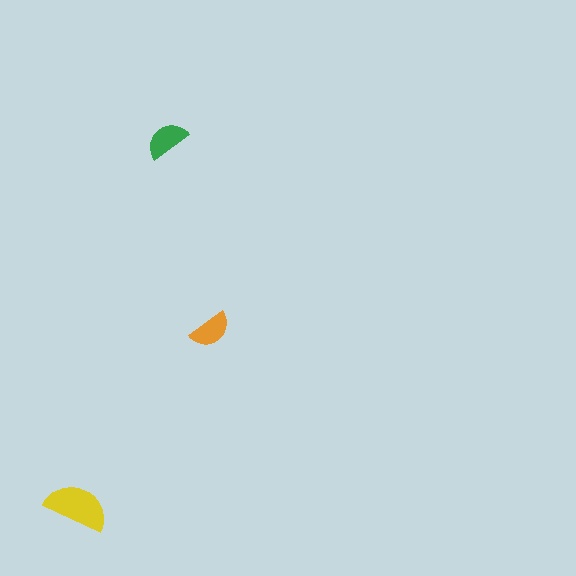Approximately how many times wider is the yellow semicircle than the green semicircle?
About 1.5 times wider.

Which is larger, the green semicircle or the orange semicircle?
The green one.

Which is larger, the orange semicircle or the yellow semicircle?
The yellow one.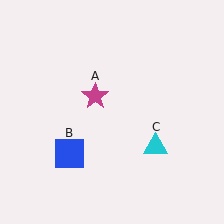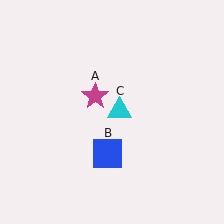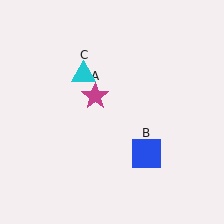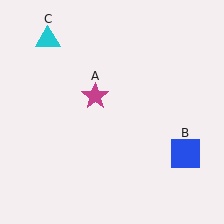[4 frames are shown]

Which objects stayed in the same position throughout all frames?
Magenta star (object A) remained stationary.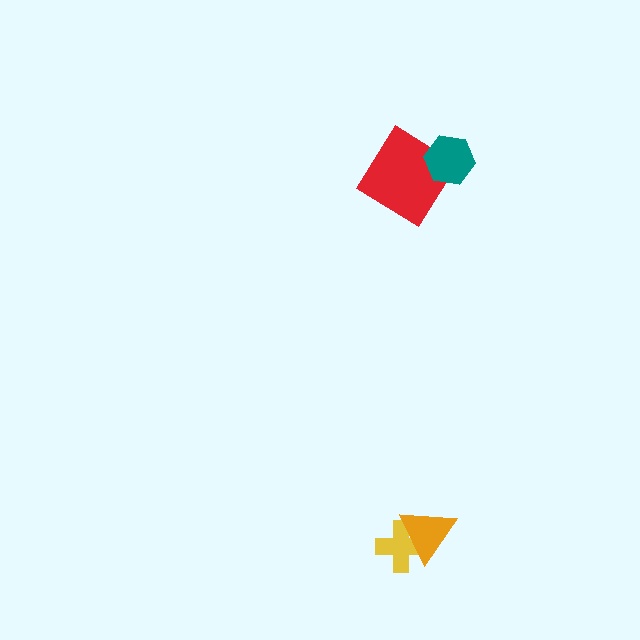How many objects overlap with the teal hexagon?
1 object overlaps with the teal hexagon.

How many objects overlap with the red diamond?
1 object overlaps with the red diamond.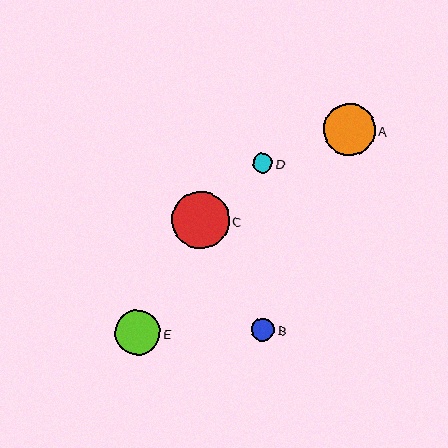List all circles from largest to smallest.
From largest to smallest: C, A, E, B, D.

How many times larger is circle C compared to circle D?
Circle C is approximately 3.0 times the size of circle D.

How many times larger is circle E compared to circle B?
Circle E is approximately 2.0 times the size of circle B.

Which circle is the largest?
Circle C is the largest with a size of approximately 57 pixels.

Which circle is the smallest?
Circle D is the smallest with a size of approximately 19 pixels.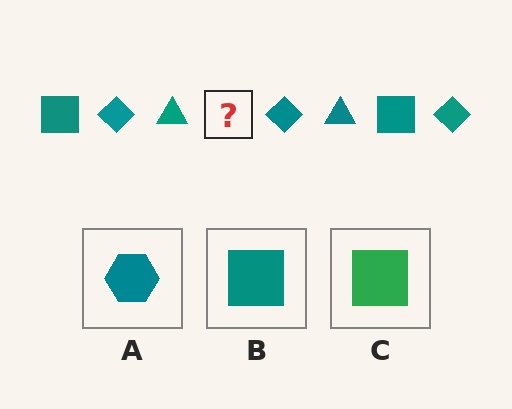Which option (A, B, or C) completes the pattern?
B.